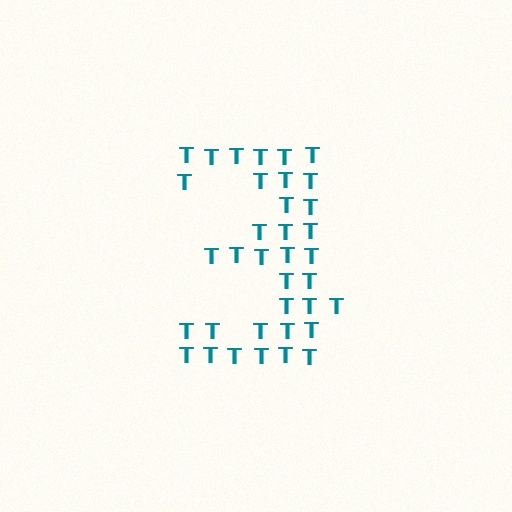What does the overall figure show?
The overall figure shows the digit 3.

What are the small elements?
The small elements are letter T's.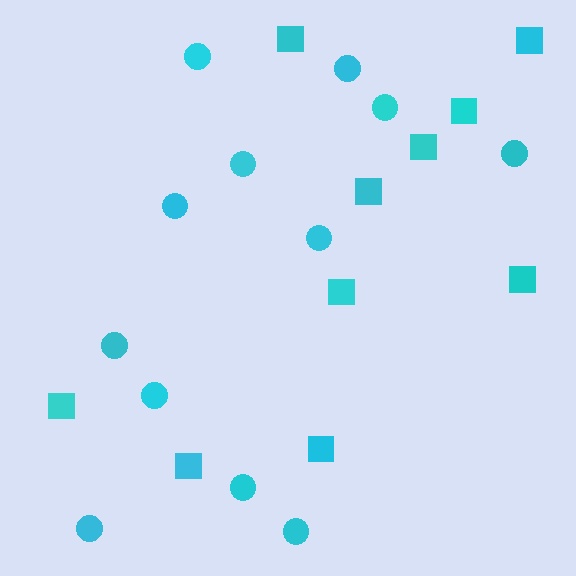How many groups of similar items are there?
There are 2 groups: one group of squares (10) and one group of circles (12).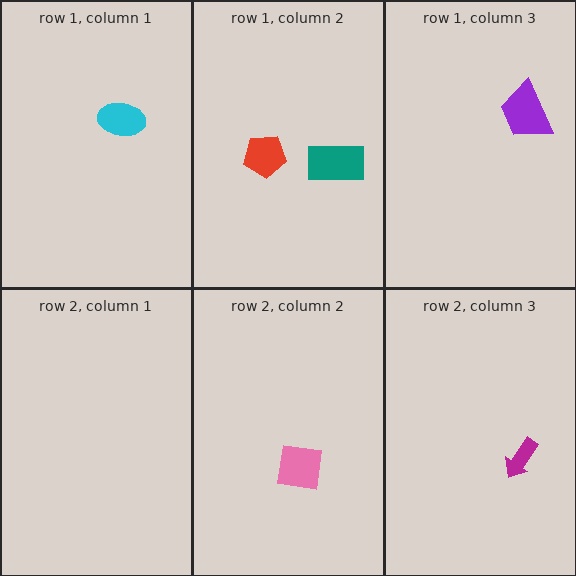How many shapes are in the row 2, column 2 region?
1.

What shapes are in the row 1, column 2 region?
The teal rectangle, the red pentagon.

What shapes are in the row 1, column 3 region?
The purple trapezoid.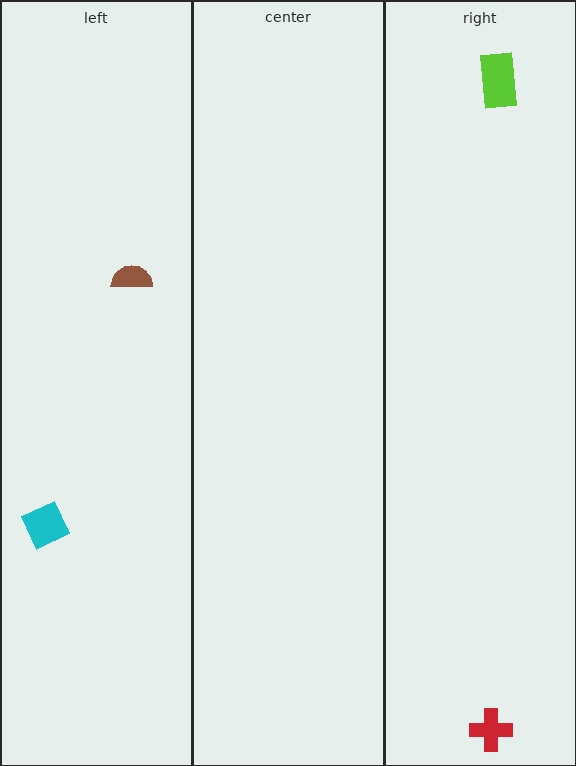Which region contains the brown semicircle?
The left region.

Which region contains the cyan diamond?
The left region.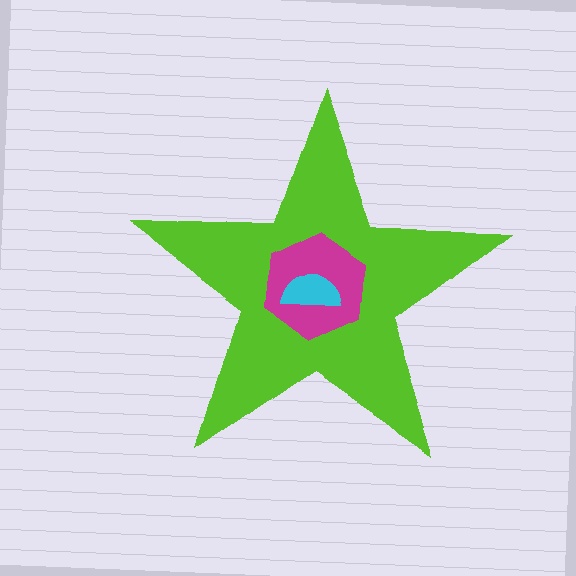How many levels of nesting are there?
3.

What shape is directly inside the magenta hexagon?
The cyan semicircle.